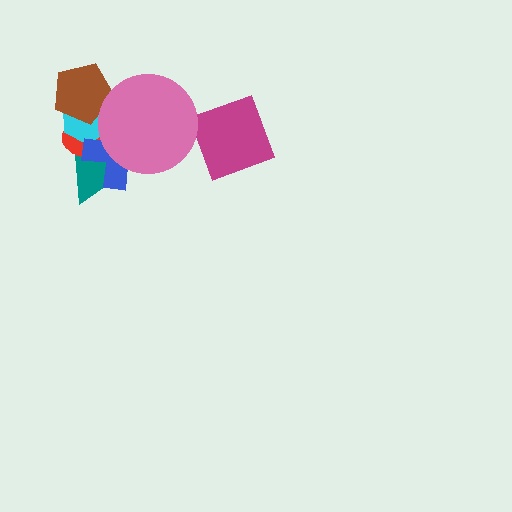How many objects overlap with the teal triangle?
4 objects overlap with the teal triangle.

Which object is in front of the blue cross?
The pink circle is in front of the blue cross.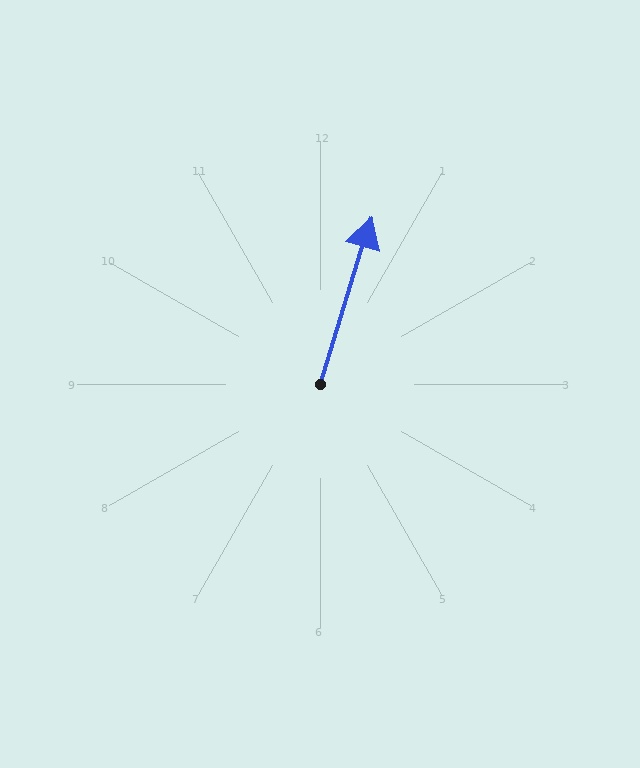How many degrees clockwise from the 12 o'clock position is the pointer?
Approximately 17 degrees.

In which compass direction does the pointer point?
North.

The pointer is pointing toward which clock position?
Roughly 1 o'clock.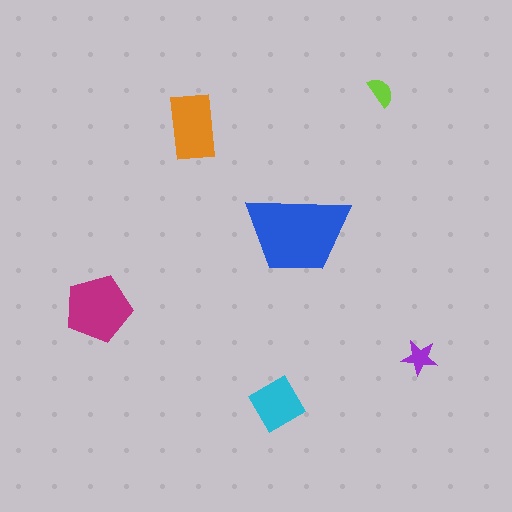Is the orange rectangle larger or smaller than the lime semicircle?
Larger.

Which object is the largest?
The blue trapezoid.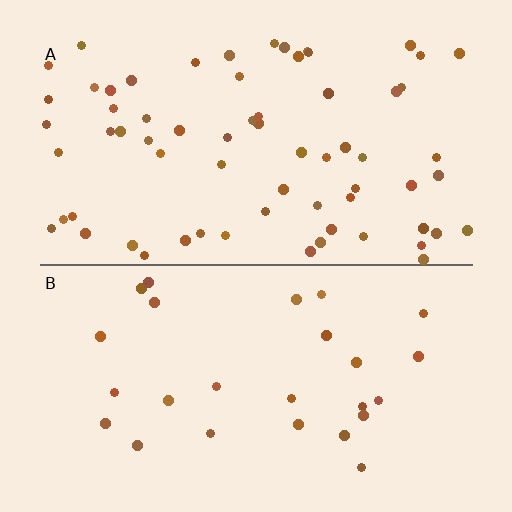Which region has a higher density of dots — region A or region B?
A (the top).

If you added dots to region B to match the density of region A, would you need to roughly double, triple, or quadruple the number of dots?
Approximately triple.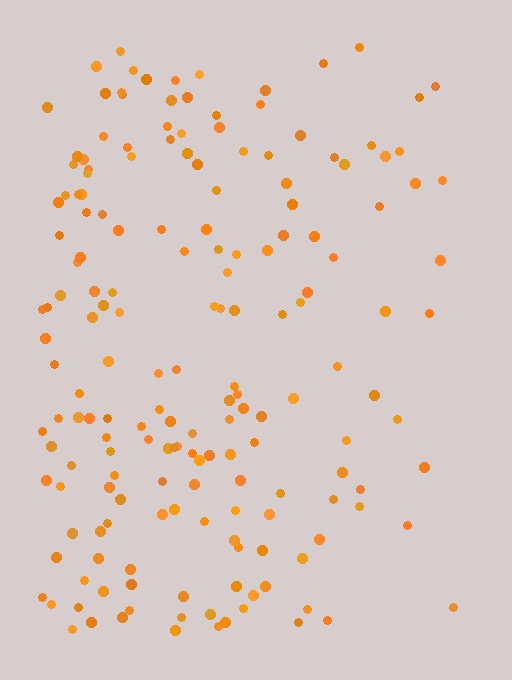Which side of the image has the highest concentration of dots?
The left.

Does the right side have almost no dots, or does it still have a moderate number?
Still a moderate number, just noticeably fewer than the left.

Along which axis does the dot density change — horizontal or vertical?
Horizontal.